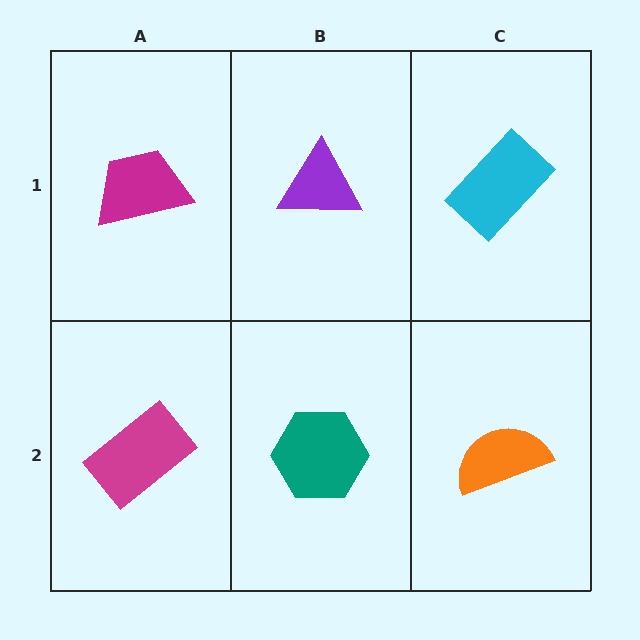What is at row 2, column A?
A magenta rectangle.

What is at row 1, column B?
A purple triangle.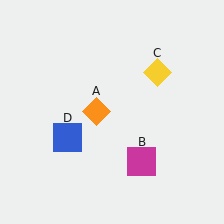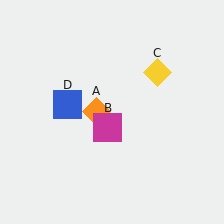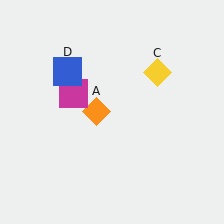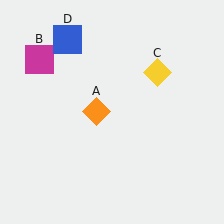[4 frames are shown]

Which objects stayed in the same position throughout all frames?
Orange diamond (object A) and yellow diamond (object C) remained stationary.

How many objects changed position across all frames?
2 objects changed position: magenta square (object B), blue square (object D).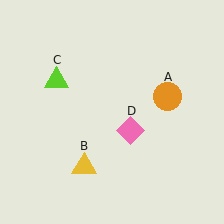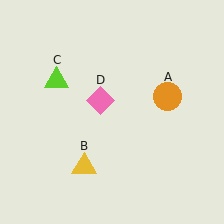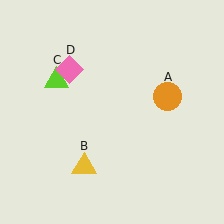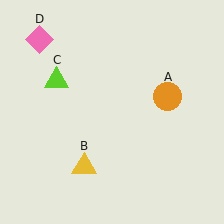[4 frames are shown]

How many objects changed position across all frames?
1 object changed position: pink diamond (object D).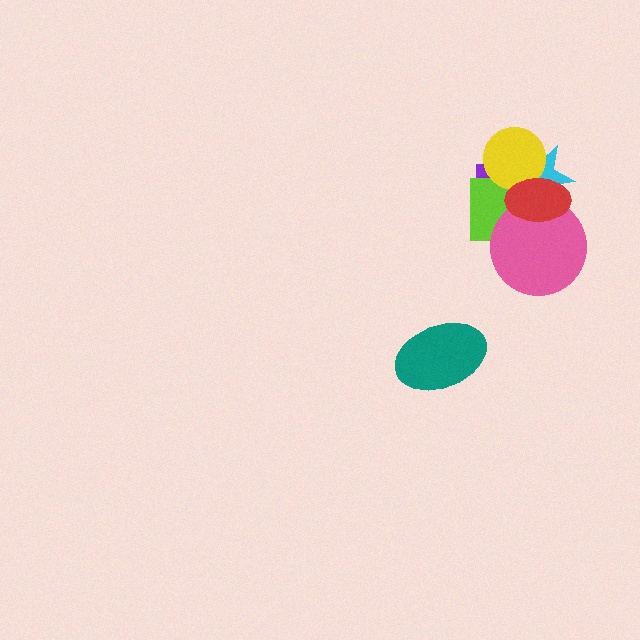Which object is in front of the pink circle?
The red ellipse is in front of the pink circle.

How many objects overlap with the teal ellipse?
0 objects overlap with the teal ellipse.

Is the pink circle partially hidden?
Yes, it is partially covered by another shape.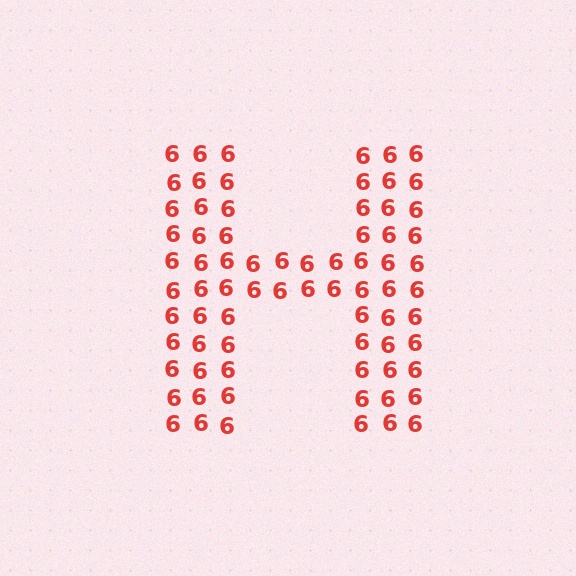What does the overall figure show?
The overall figure shows the letter H.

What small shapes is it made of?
It is made of small digit 6's.